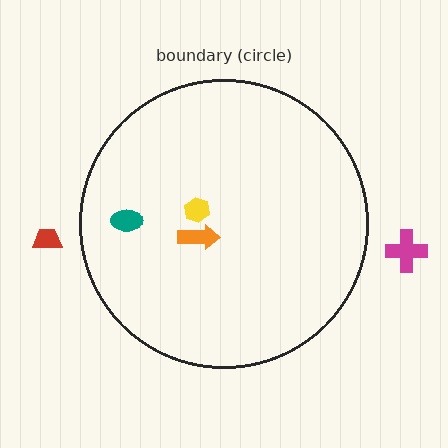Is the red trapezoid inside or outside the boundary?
Outside.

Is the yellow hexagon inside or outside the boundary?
Inside.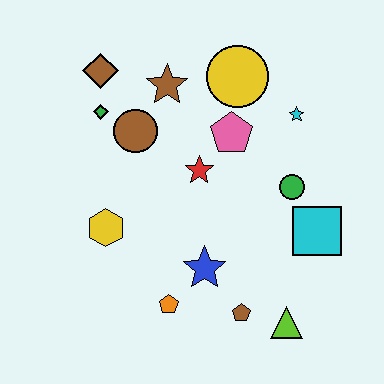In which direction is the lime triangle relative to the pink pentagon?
The lime triangle is below the pink pentagon.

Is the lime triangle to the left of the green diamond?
No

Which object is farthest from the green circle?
The brown diamond is farthest from the green circle.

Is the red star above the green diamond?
No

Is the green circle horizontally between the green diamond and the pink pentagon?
No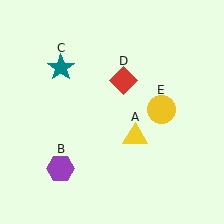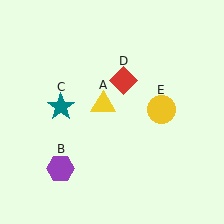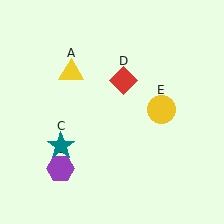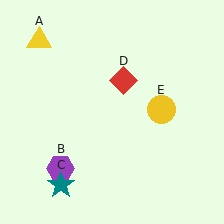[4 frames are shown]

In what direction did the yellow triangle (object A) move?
The yellow triangle (object A) moved up and to the left.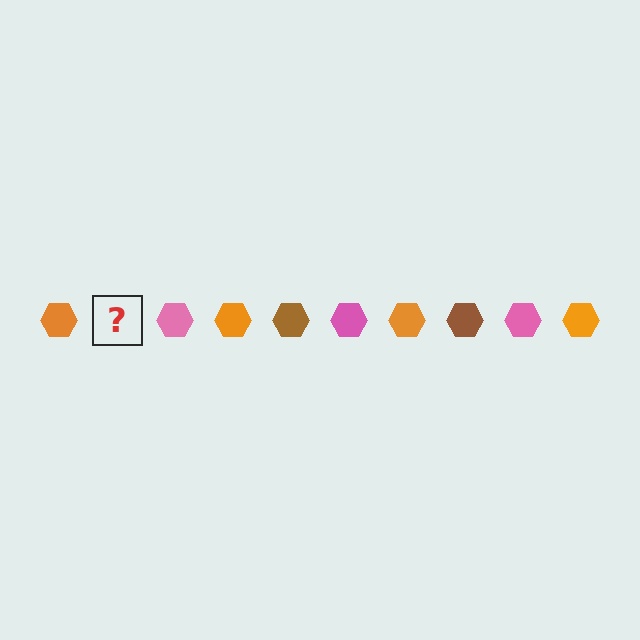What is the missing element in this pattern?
The missing element is a brown hexagon.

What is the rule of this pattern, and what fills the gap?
The rule is that the pattern cycles through orange, brown, pink hexagons. The gap should be filled with a brown hexagon.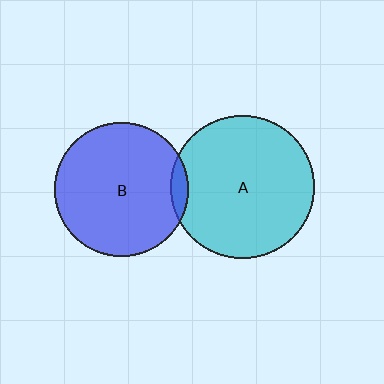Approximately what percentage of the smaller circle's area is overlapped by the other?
Approximately 5%.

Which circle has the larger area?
Circle A (cyan).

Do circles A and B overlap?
Yes.